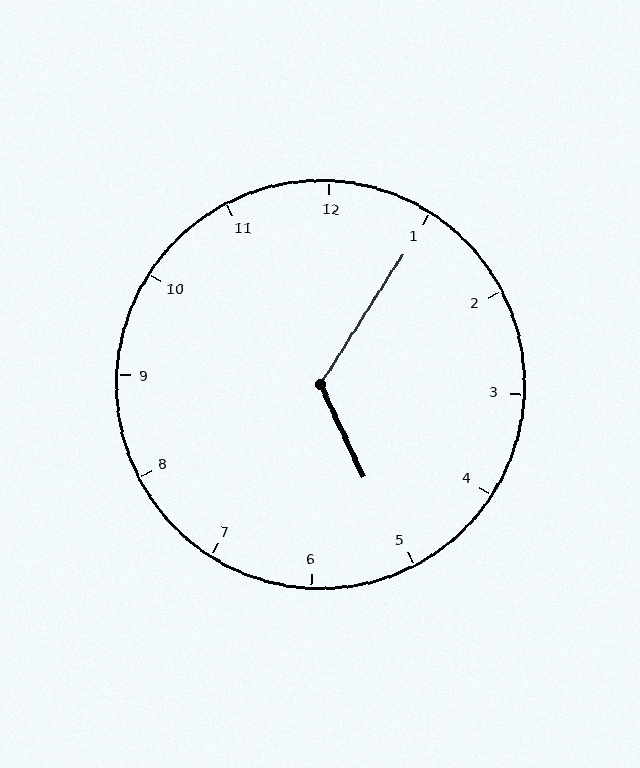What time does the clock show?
5:05.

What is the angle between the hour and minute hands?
Approximately 122 degrees.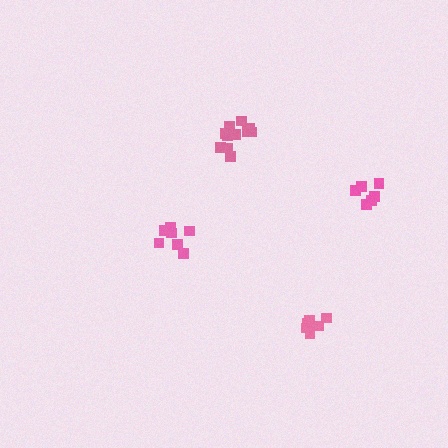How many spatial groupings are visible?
There are 4 spatial groupings.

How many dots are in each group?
Group 1: 6 dots, Group 2: 6 dots, Group 3: 11 dots, Group 4: 7 dots (30 total).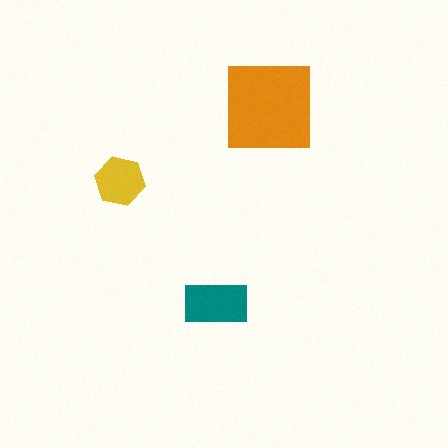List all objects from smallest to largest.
The yellow hexagon, the teal rectangle, the orange square.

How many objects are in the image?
There are 3 objects in the image.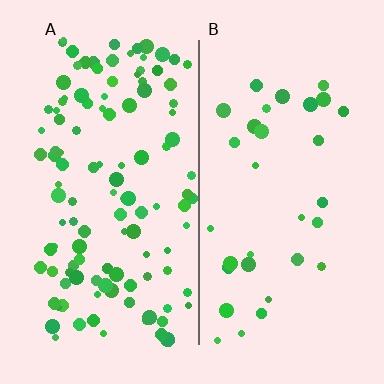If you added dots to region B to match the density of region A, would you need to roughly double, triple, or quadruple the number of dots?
Approximately quadruple.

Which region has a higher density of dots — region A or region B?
A (the left).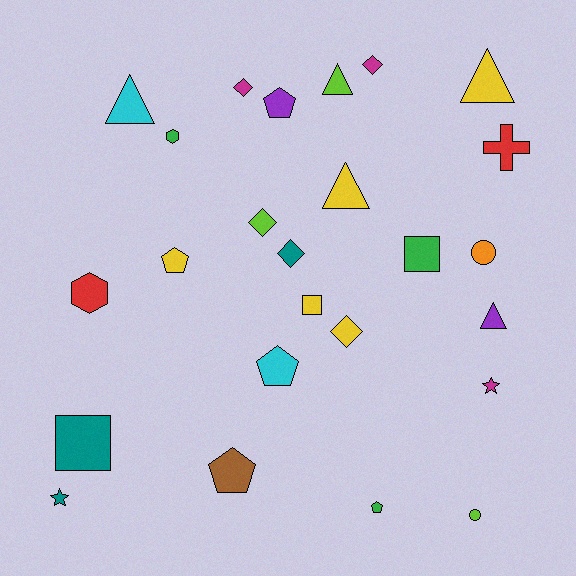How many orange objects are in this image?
There is 1 orange object.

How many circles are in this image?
There are 2 circles.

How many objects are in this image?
There are 25 objects.